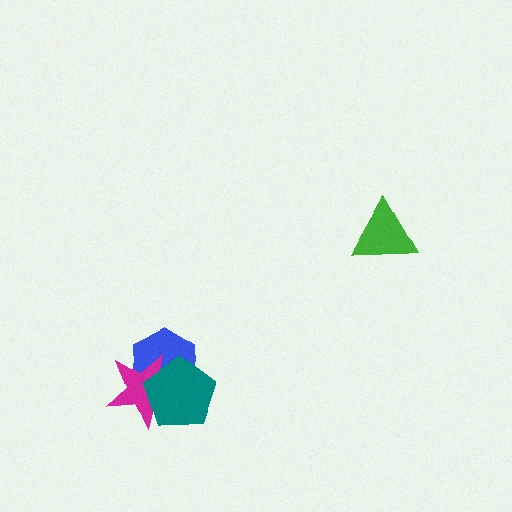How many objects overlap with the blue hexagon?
2 objects overlap with the blue hexagon.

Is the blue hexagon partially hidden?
Yes, it is partially covered by another shape.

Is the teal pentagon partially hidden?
No, no other shape covers it.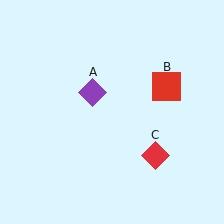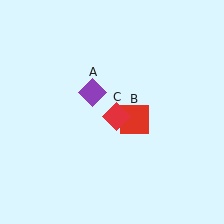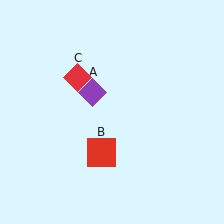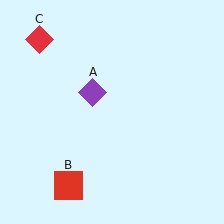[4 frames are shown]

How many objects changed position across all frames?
2 objects changed position: red square (object B), red diamond (object C).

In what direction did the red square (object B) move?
The red square (object B) moved down and to the left.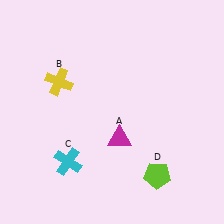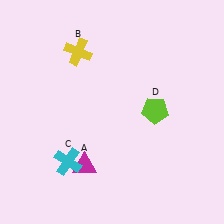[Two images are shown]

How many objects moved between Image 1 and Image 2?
3 objects moved between the two images.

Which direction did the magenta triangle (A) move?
The magenta triangle (A) moved left.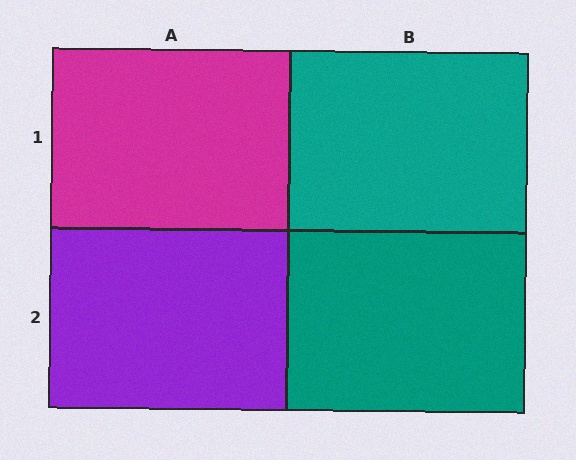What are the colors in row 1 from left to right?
Magenta, teal.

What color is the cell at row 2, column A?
Purple.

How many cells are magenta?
1 cell is magenta.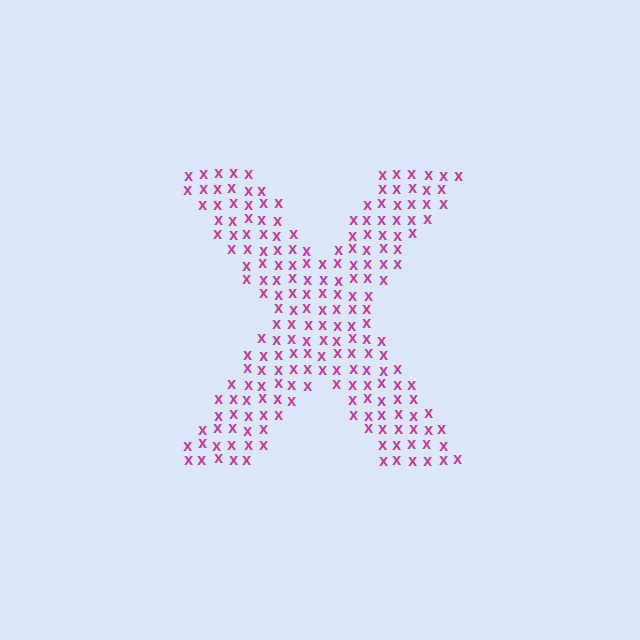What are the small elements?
The small elements are letter X's.